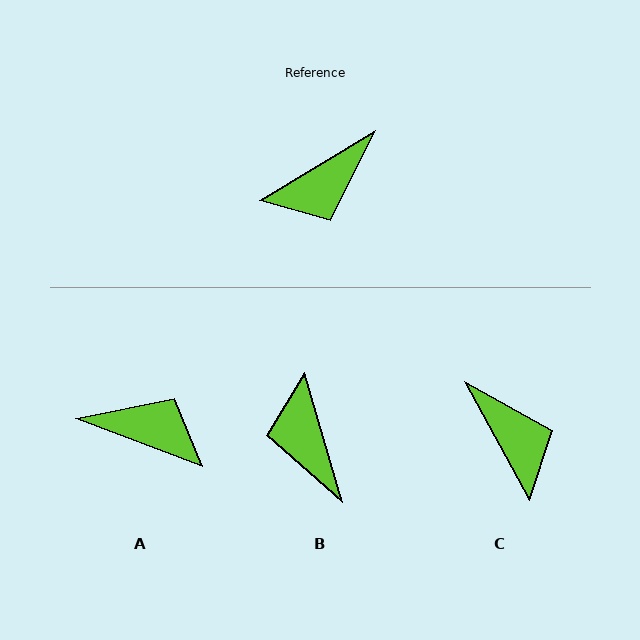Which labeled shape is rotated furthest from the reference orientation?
A, about 128 degrees away.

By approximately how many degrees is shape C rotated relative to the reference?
Approximately 88 degrees counter-clockwise.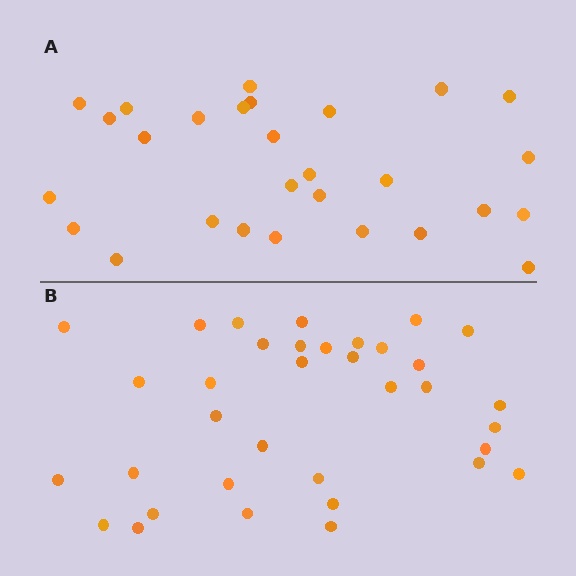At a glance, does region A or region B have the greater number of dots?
Region B (the bottom region) has more dots.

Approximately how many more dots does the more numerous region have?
Region B has roughly 8 or so more dots than region A.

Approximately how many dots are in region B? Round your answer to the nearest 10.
About 40 dots. (The exact count is 35, which rounds to 40.)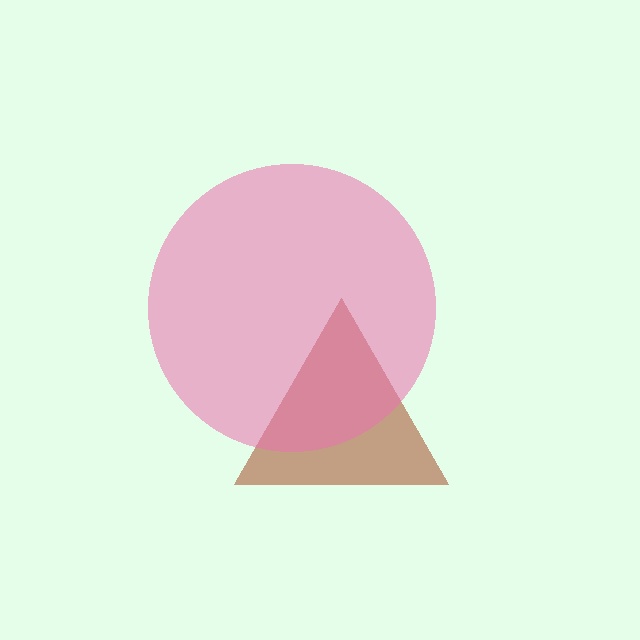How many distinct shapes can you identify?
There are 2 distinct shapes: a brown triangle, a pink circle.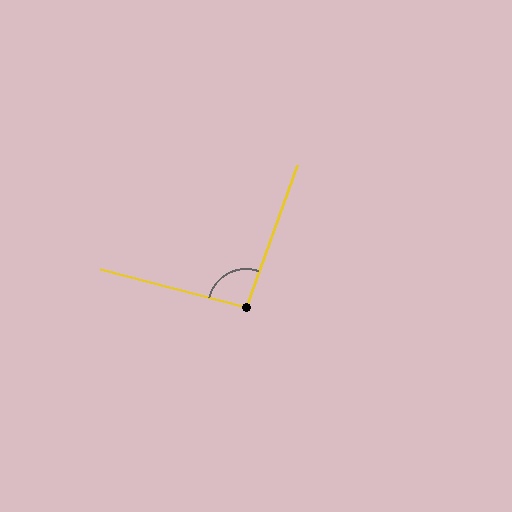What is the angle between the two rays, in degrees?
Approximately 95 degrees.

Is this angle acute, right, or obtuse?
It is obtuse.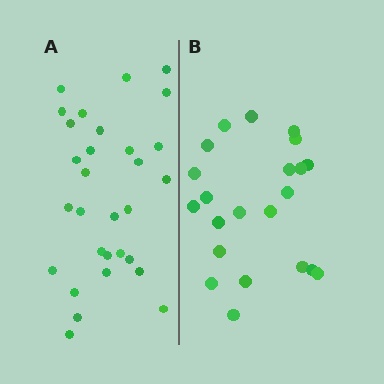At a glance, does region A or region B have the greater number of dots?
Region A (the left region) has more dots.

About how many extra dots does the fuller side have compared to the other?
Region A has roughly 8 or so more dots than region B.